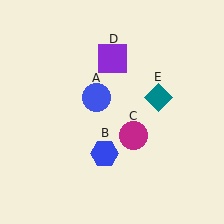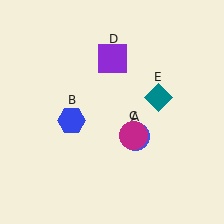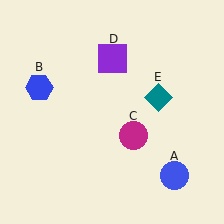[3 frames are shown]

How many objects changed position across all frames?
2 objects changed position: blue circle (object A), blue hexagon (object B).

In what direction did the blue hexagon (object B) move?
The blue hexagon (object B) moved up and to the left.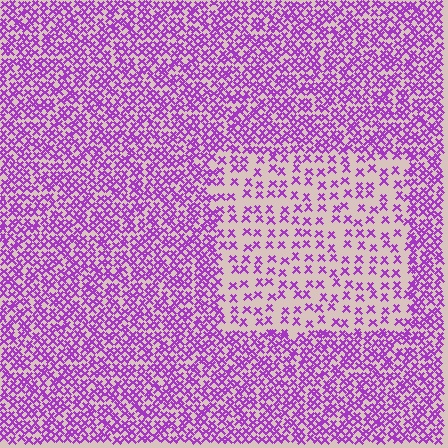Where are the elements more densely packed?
The elements are more densely packed outside the rectangle boundary.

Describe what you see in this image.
The image contains small purple elements arranged at two different densities. A rectangle-shaped region is visible where the elements are less densely packed than the surrounding area.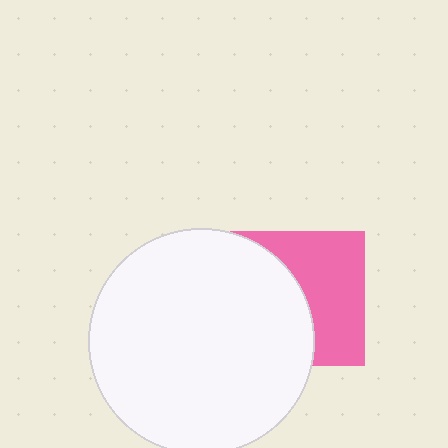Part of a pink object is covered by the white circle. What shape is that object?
It is a square.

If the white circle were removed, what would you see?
You would see the complete pink square.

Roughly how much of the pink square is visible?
About half of it is visible (roughly 51%).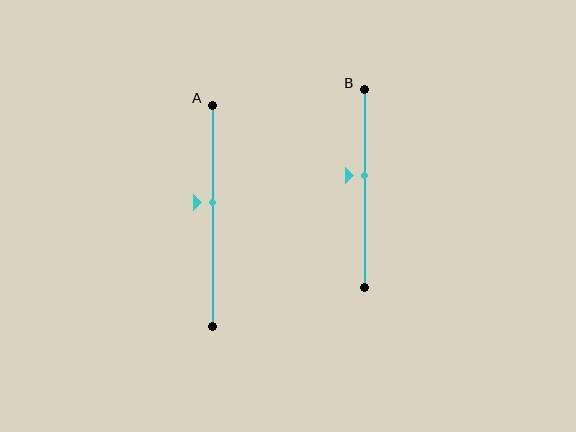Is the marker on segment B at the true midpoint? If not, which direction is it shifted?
No, the marker on segment B is shifted upward by about 6% of the segment length.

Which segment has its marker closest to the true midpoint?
Segment A has its marker closest to the true midpoint.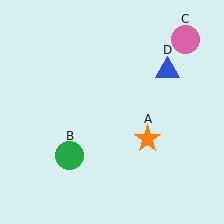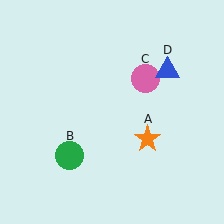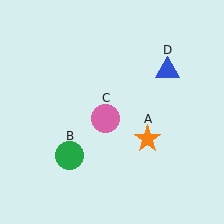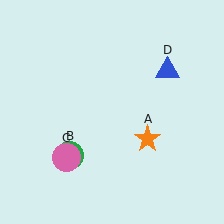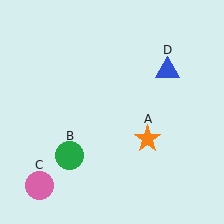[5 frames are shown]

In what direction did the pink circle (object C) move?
The pink circle (object C) moved down and to the left.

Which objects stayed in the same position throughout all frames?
Orange star (object A) and green circle (object B) and blue triangle (object D) remained stationary.